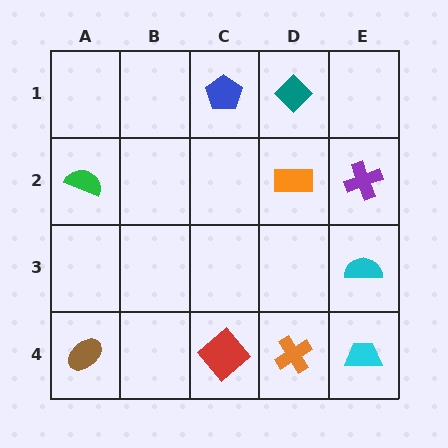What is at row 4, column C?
A red diamond.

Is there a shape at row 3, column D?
No, that cell is empty.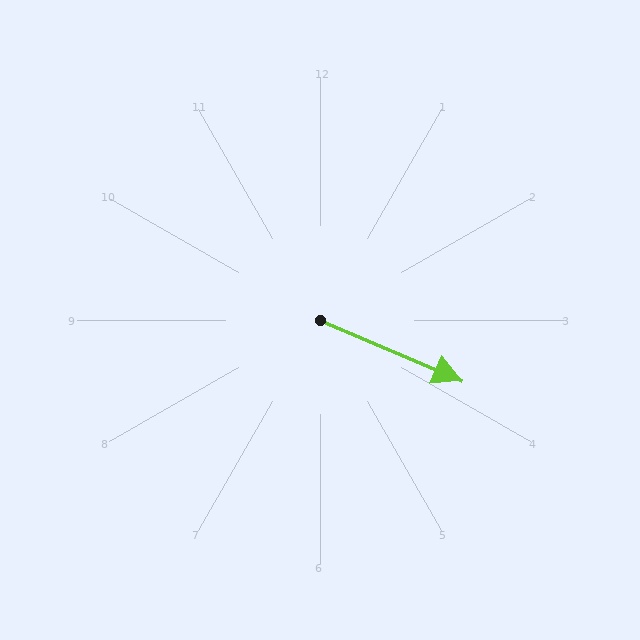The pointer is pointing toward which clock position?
Roughly 4 o'clock.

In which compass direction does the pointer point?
Southeast.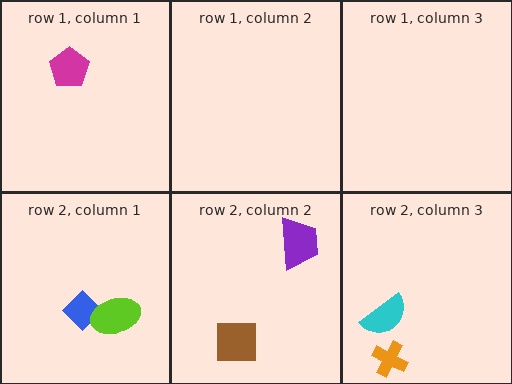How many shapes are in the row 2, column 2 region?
2.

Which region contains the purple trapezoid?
The row 2, column 2 region.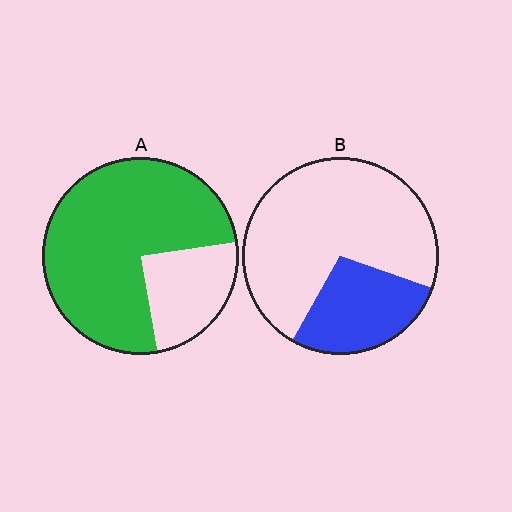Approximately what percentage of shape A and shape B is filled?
A is approximately 75% and B is approximately 30%.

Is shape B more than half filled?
No.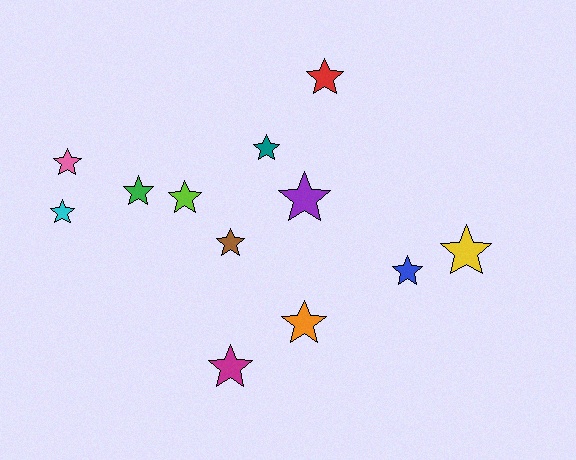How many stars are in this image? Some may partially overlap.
There are 12 stars.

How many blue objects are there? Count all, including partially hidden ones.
There is 1 blue object.